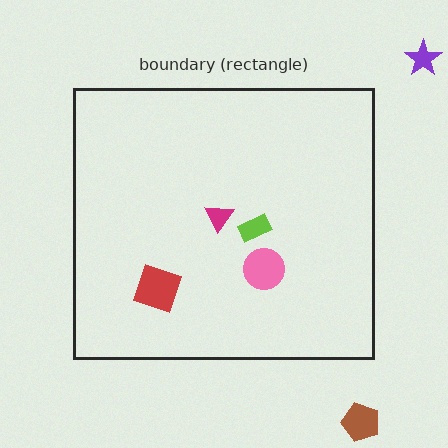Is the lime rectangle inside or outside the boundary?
Inside.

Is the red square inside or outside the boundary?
Inside.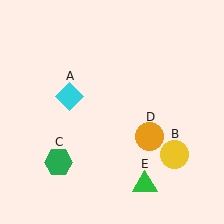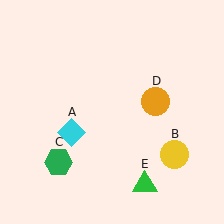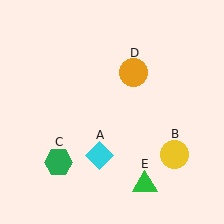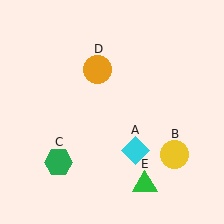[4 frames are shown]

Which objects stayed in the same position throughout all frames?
Yellow circle (object B) and green hexagon (object C) and green triangle (object E) remained stationary.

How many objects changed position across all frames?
2 objects changed position: cyan diamond (object A), orange circle (object D).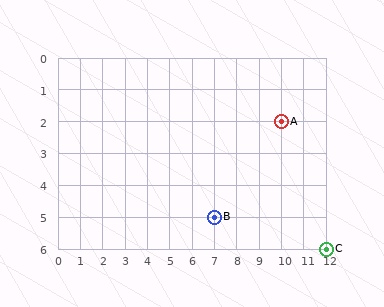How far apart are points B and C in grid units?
Points B and C are 5 columns and 1 row apart (about 5.1 grid units diagonally).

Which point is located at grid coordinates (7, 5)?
Point B is at (7, 5).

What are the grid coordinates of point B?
Point B is at grid coordinates (7, 5).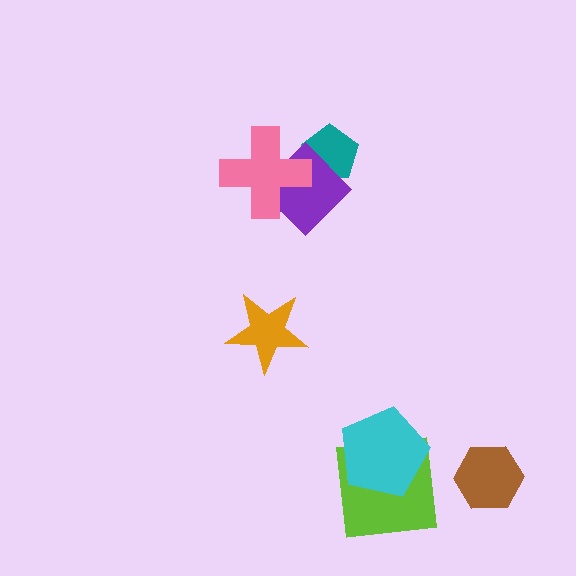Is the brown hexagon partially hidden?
No, no other shape covers it.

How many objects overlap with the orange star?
0 objects overlap with the orange star.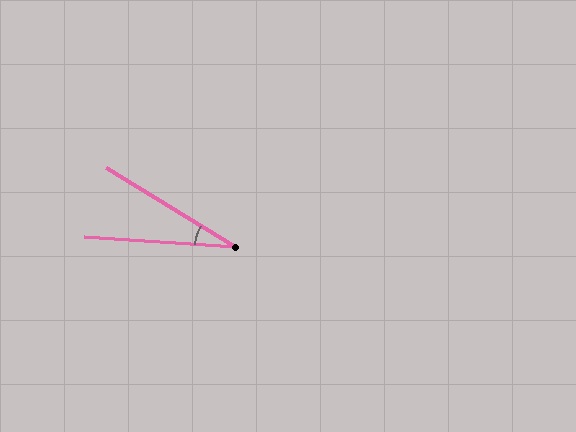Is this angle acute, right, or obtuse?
It is acute.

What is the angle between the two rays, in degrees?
Approximately 28 degrees.